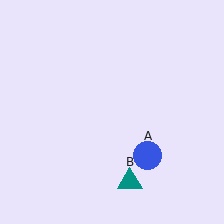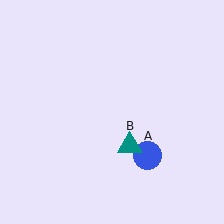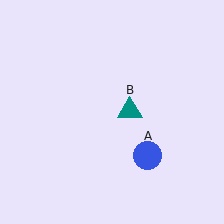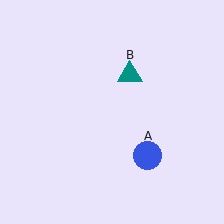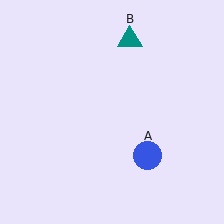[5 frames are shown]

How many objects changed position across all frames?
1 object changed position: teal triangle (object B).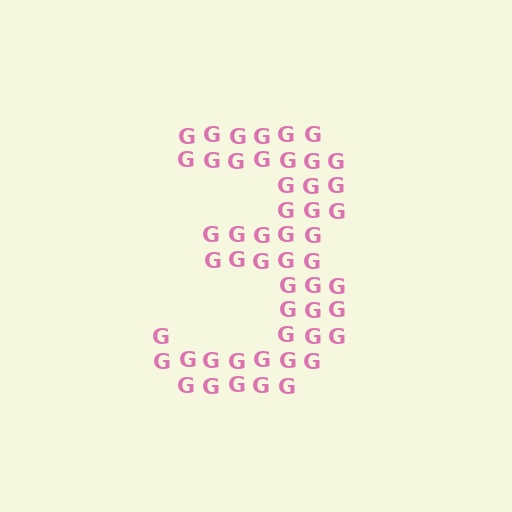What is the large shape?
The large shape is the digit 3.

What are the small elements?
The small elements are letter G's.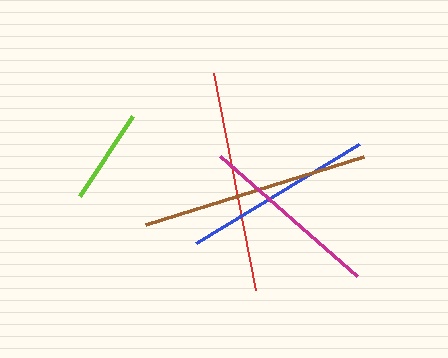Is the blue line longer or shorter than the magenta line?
The blue line is longer than the magenta line.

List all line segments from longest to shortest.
From longest to shortest: brown, red, blue, magenta, lime.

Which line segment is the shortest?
The lime line is the shortest at approximately 96 pixels.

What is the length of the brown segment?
The brown segment is approximately 229 pixels long.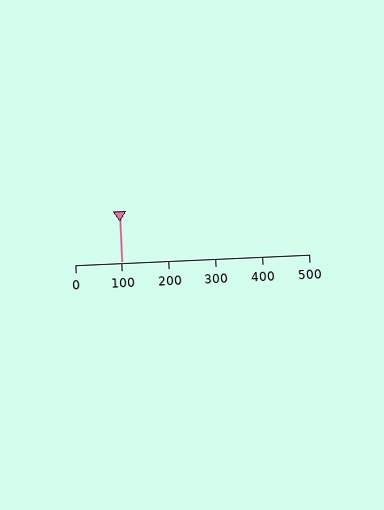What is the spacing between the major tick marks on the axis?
The major ticks are spaced 100 apart.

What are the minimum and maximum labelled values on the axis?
The axis runs from 0 to 500.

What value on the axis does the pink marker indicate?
The marker indicates approximately 100.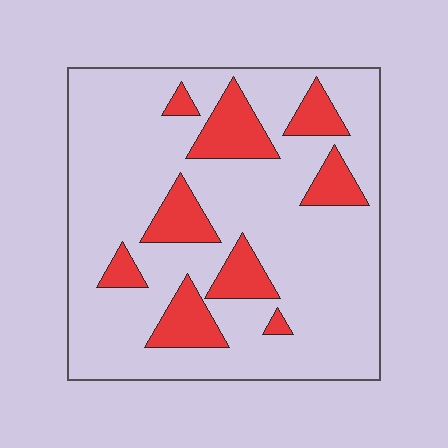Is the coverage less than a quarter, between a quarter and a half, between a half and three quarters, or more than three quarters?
Less than a quarter.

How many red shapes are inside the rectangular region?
9.